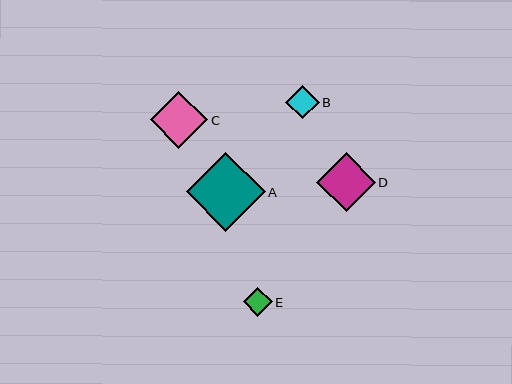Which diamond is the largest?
Diamond A is the largest with a size of approximately 79 pixels.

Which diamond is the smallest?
Diamond E is the smallest with a size of approximately 29 pixels.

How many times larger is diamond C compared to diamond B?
Diamond C is approximately 1.7 times the size of diamond B.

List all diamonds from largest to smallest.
From largest to smallest: A, D, C, B, E.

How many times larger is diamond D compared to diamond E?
Diamond D is approximately 2.0 times the size of diamond E.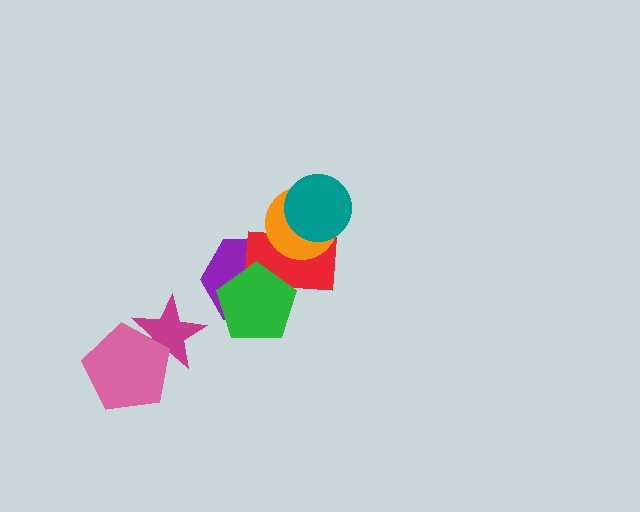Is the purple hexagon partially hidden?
Yes, it is partially covered by another shape.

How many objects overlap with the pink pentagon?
1 object overlaps with the pink pentagon.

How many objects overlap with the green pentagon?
2 objects overlap with the green pentagon.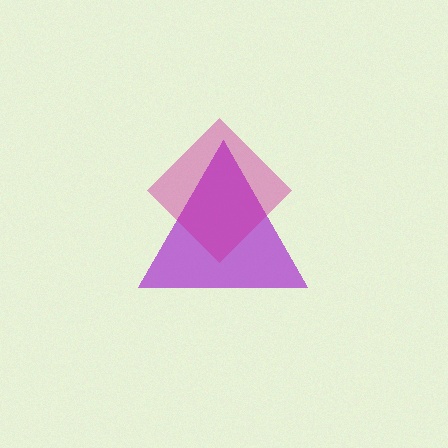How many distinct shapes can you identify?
There are 2 distinct shapes: a purple triangle, a magenta diamond.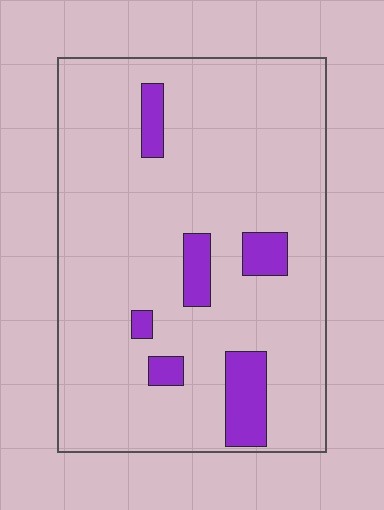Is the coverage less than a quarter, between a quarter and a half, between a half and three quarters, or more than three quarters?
Less than a quarter.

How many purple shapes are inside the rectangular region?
6.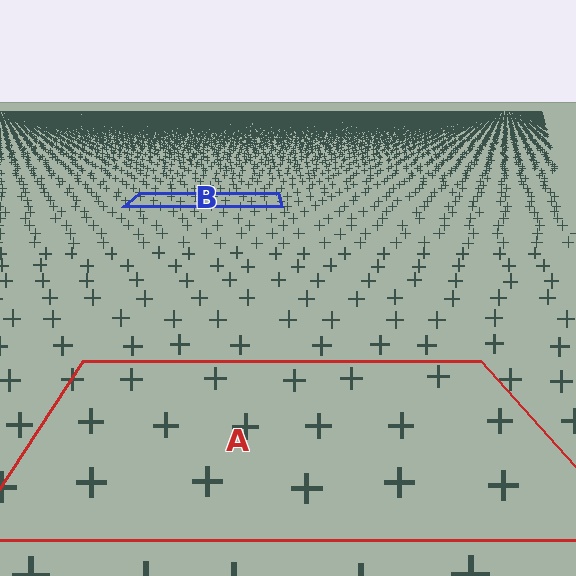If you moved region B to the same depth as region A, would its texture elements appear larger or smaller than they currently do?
They would appear larger. At a closer depth, the same texture elements are projected at a bigger on-screen size.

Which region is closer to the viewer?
Region A is closer. The texture elements there are larger and more spread out.